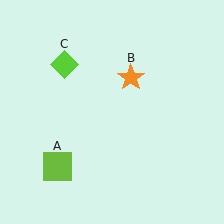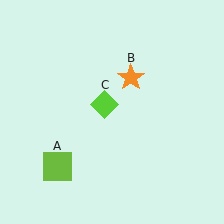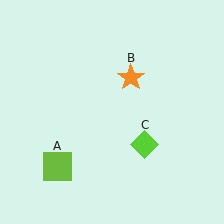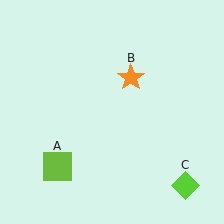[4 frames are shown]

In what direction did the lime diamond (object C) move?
The lime diamond (object C) moved down and to the right.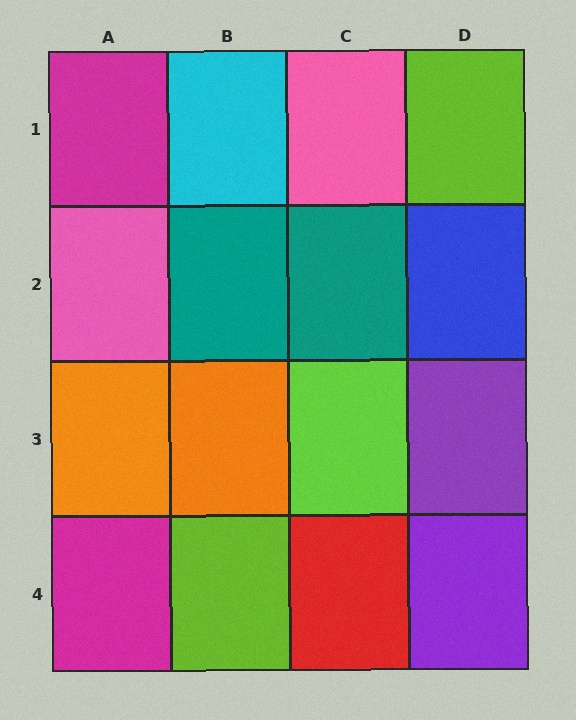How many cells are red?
1 cell is red.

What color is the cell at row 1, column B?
Cyan.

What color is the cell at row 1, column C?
Pink.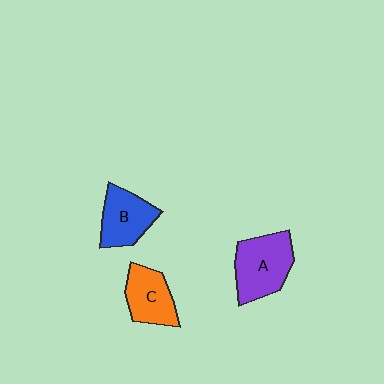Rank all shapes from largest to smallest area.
From largest to smallest: A (purple), B (blue), C (orange).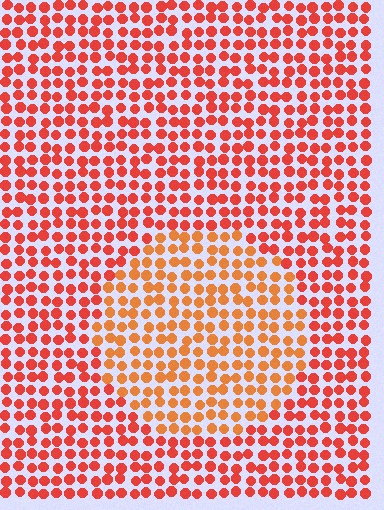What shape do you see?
I see a circle.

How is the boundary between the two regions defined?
The boundary is defined purely by a slight shift in hue (about 23 degrees). Spacing, size, and orientation are identical on both sides.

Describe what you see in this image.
The image is filled with small red elements in a uniform arrangement. A circle-shaped region is visible where the elements are tinted to a slightly different hue, forming a subtle color boundary.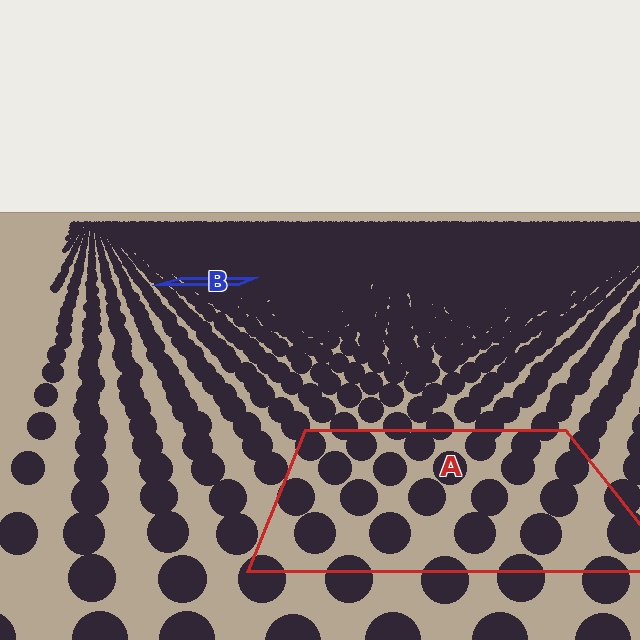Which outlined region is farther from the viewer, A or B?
Region B is farther from the viewer — the texture elements inside it appear smaller and more densely packed.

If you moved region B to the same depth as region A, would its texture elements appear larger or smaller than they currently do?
They would appear larger. At a closer depth, the same texture elements are projected at a bigger on-screen size.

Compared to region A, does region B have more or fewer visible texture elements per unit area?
Region B has more texture elements per unit area — they are packed more densely because it is farther away.